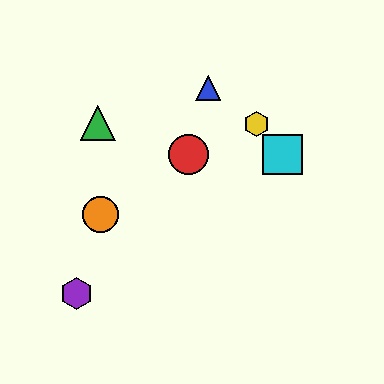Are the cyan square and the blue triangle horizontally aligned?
No, the cyan square is at y≈154 and the blue triangle is at y≈88.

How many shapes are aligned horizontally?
2 shapes (the red circle, the cyan square) are aligned horizontally.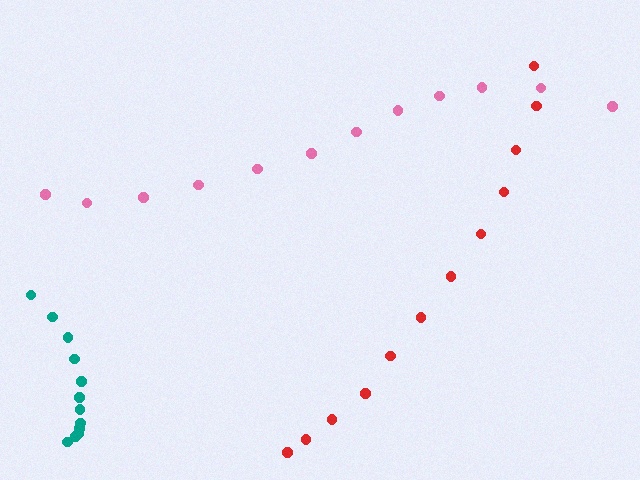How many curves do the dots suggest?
There are 3 distinct paths.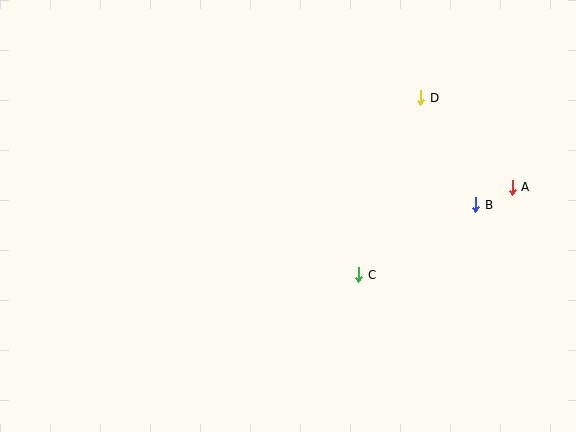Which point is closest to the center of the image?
Point C at (358, 275) is closest to the center.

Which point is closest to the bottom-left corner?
Point C is closest to the bottom-left corner.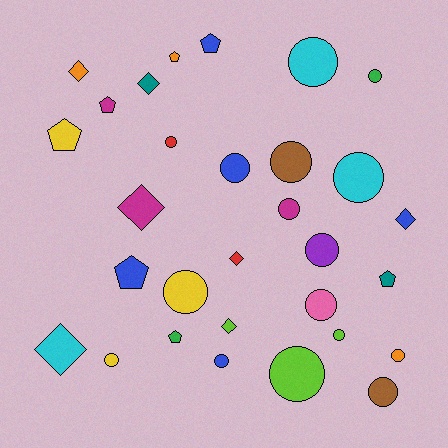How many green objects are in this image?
There are 2 green objects.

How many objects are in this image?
There are 30 objects.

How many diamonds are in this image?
There are 7 diamonds.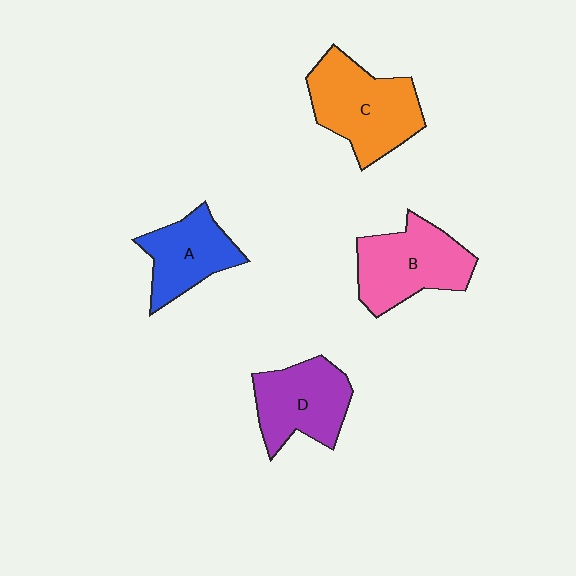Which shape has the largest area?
Shape C (orange).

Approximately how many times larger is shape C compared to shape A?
Approximately 1.4 times.